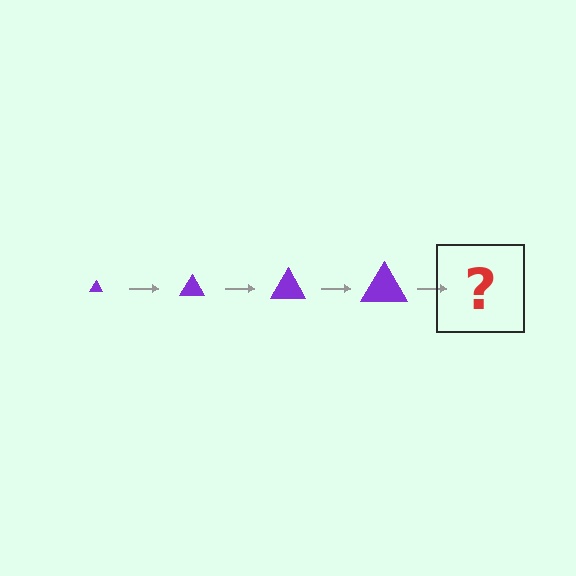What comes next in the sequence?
The next element should be a purple triangle, larger than the previous one.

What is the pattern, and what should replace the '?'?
The pattern is that the triangle gets progressively larger each step. The '?' should be a purple triangle, larger than the previous one.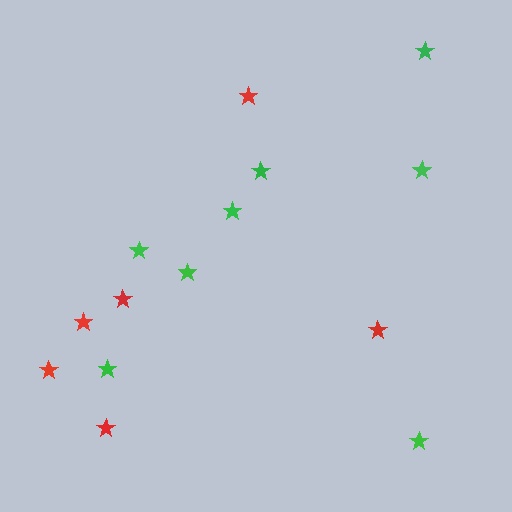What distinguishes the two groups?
There are 2 groups: one group of green stars (8) and one group of red stars (6).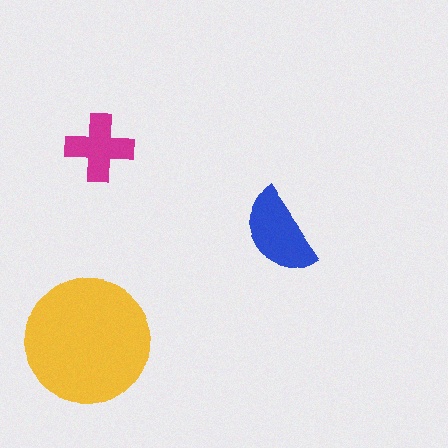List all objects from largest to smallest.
The yellow circle, the blue semicircle, the magenta cross.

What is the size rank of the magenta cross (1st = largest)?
3rd.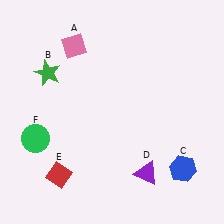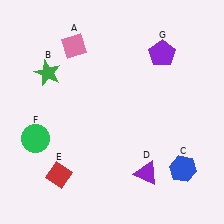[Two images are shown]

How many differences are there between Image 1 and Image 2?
There is 1 difference between the two images.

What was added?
A purple pentagon (G) was added in Image 2.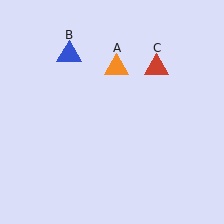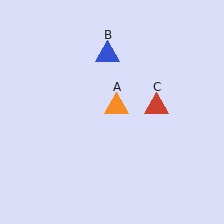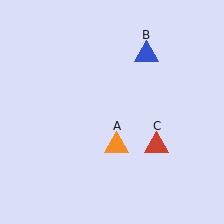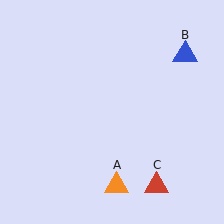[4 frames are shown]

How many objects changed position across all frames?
3 objects changed position: orange triangle (object A), blue triangle (object B), red triangle (object C).